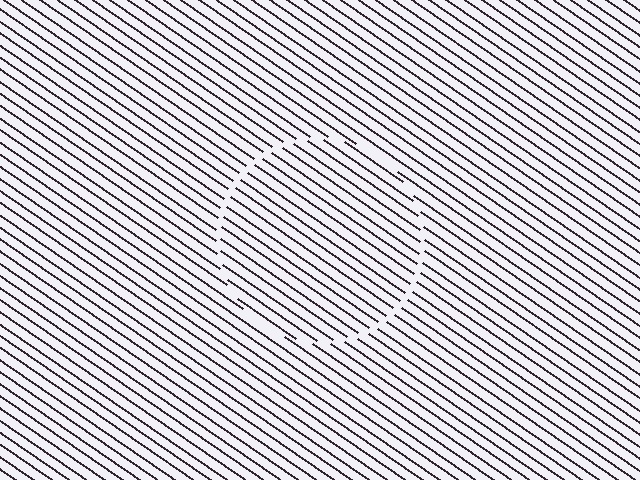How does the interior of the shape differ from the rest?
The interior of the shape contains the same grating, shifted by half a period — the contour is defined by the phase discontinuity where line-ends from the inner and outer gratings abut.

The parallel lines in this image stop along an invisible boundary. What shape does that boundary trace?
An illusory circle. The interior of the shape contains the same grating, shifted by half a period — the contour is defined by the phase discontinuity where line-ends from the inner and outer gratings abut.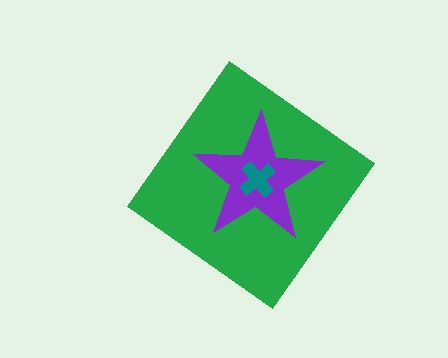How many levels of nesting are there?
3.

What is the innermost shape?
The teal cross.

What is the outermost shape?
The green diamond.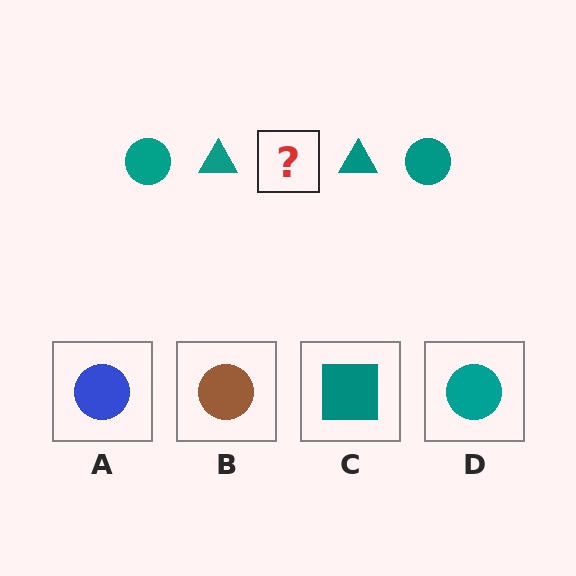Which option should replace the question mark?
Option D.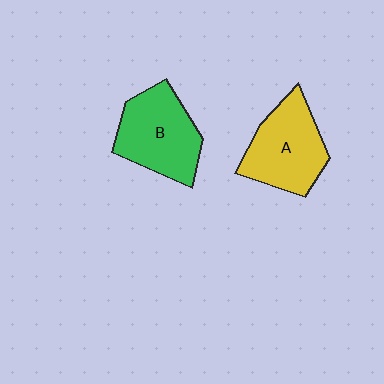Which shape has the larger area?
Shape B (green).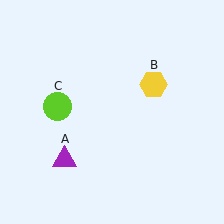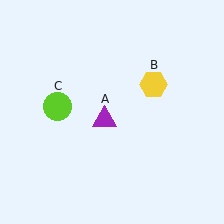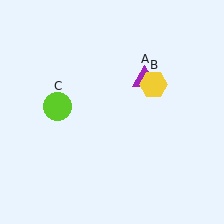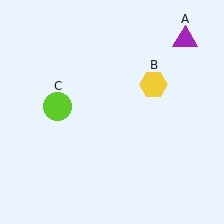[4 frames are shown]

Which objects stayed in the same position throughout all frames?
Yellow hexagon (object B) and lime circle (object C) remained stationary.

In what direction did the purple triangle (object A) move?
The purple triangle (object A) moved up and to the right.